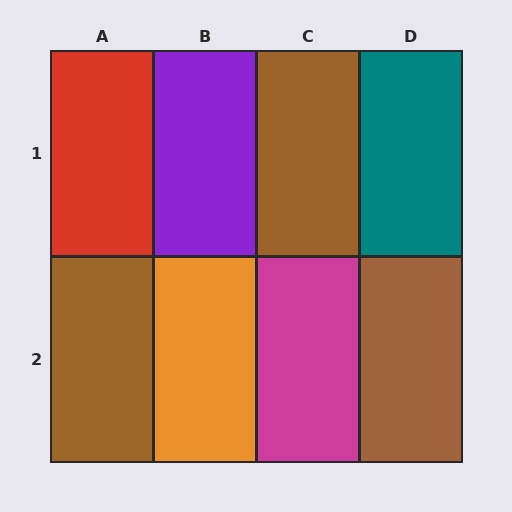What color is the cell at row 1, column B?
Purple.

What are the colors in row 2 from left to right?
Brown, orange, magenta, brown.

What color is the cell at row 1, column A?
Red.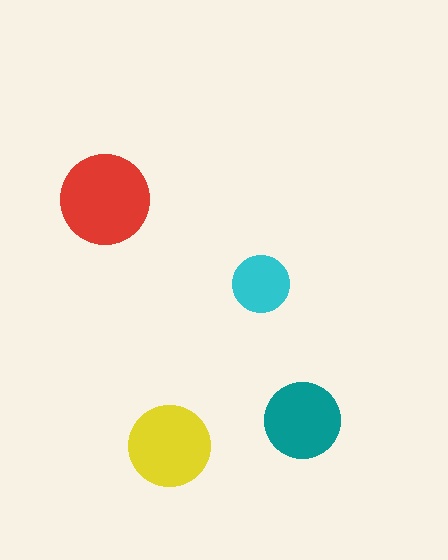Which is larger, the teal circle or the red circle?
The red one.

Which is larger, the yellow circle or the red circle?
The red one.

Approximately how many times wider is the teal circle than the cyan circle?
About 1.5 times wider.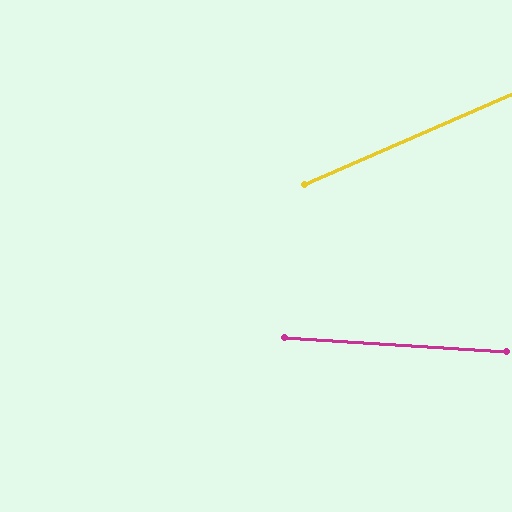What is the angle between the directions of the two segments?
Approximately 27 degrees.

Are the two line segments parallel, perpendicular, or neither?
Neither parallel nor perpendicular — they differ by about 27°.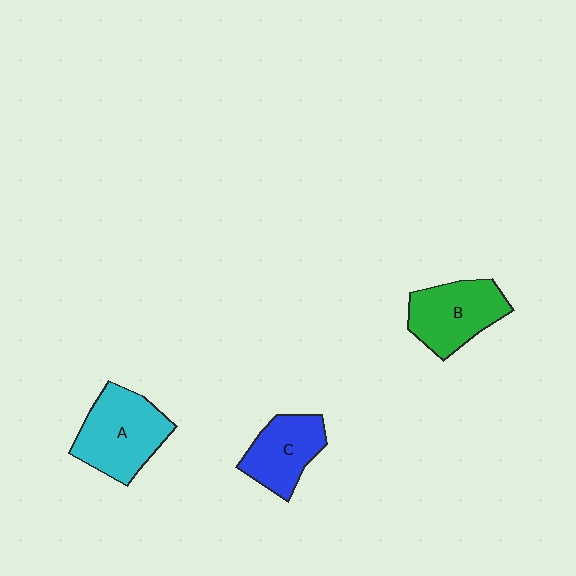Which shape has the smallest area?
Shape C (blue).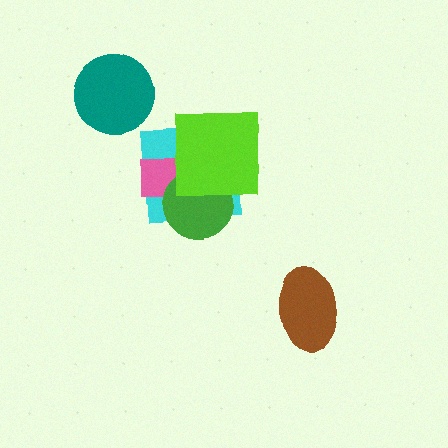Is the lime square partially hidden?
No, no other shape covers it.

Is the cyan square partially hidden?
Yes, it is partially covered by another shape.